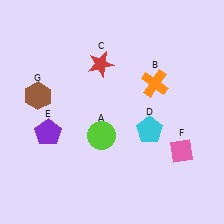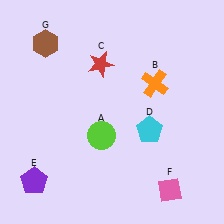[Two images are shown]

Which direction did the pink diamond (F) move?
The pink diamond (F) moved down.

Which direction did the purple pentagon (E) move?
The purple pentagon (E) moved down.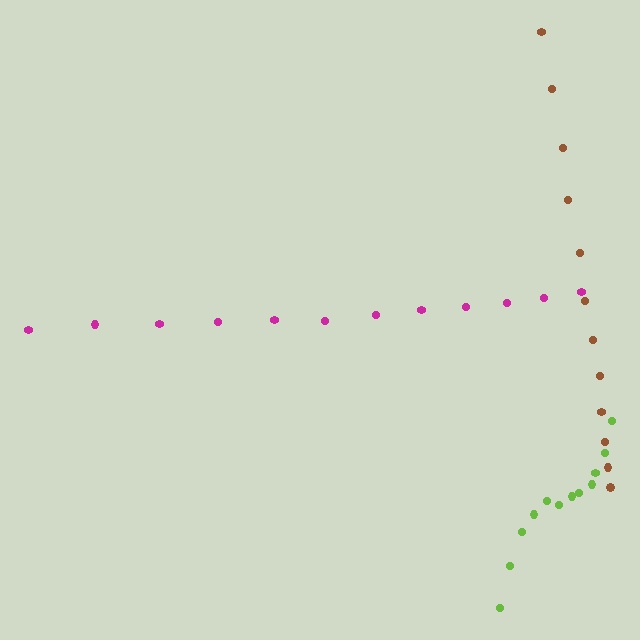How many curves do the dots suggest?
There are 3 distinct paths.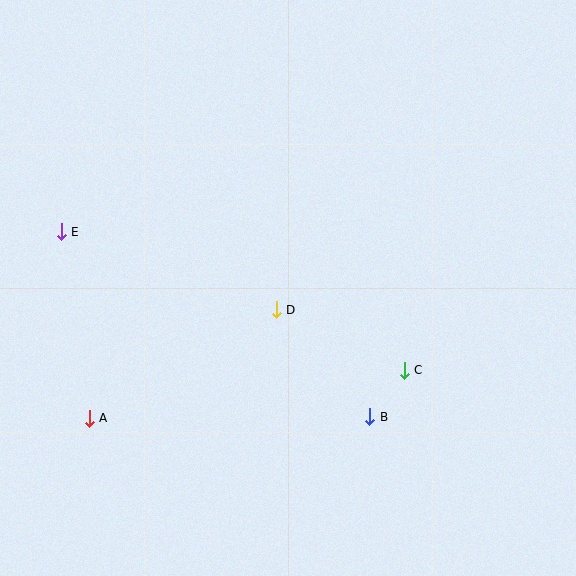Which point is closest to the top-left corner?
Point E is closest to the top-left corner.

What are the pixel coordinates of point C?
Point C is at (404, 370).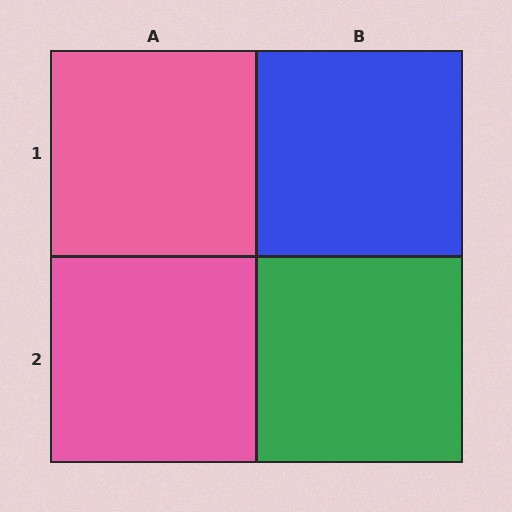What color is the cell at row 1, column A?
Pink.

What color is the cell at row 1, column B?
Blue.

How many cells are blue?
1 cell is blue.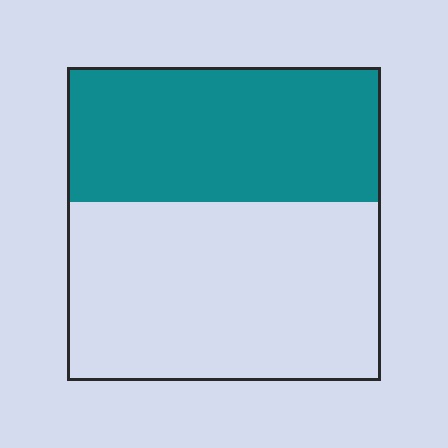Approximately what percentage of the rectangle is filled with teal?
Approximately 45%.